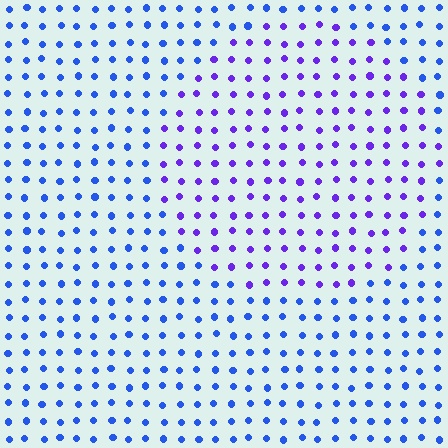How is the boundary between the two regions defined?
The boundary is defined purely by a slight shift in hue (about 38 degrees). Spacing, size, and orientation are identical on both sides.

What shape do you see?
I see a circle.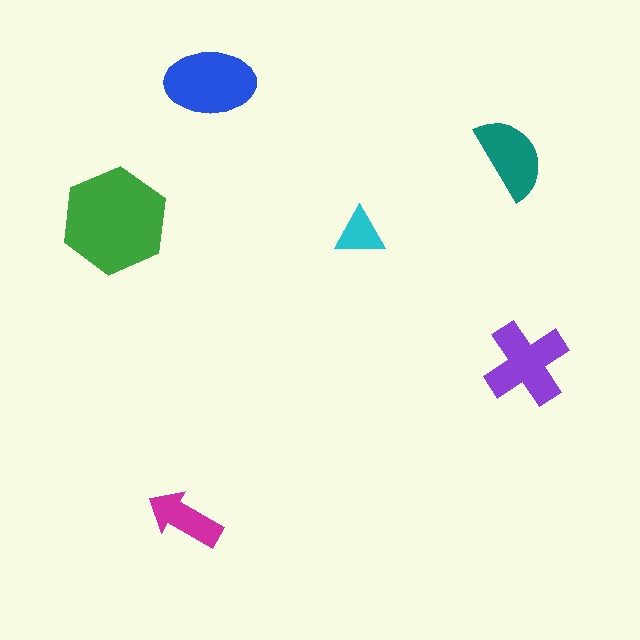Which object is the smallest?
The cyan triangle.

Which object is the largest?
The green hexagon.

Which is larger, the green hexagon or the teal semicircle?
The green hexagon.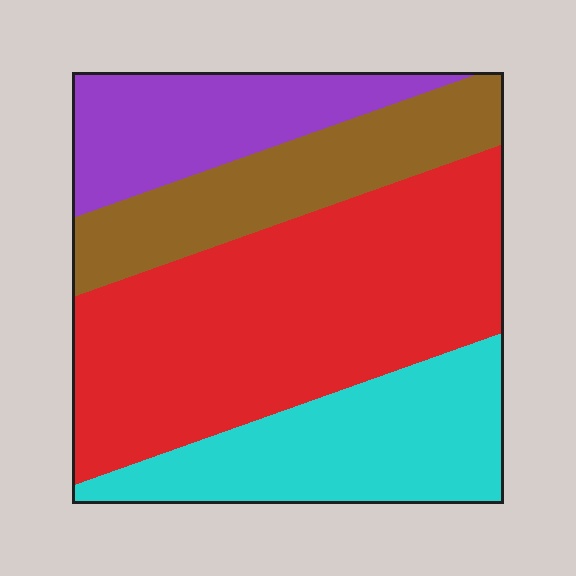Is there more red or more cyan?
Red.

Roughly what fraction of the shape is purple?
Purple takes up about one sixth (1/6) of the shape.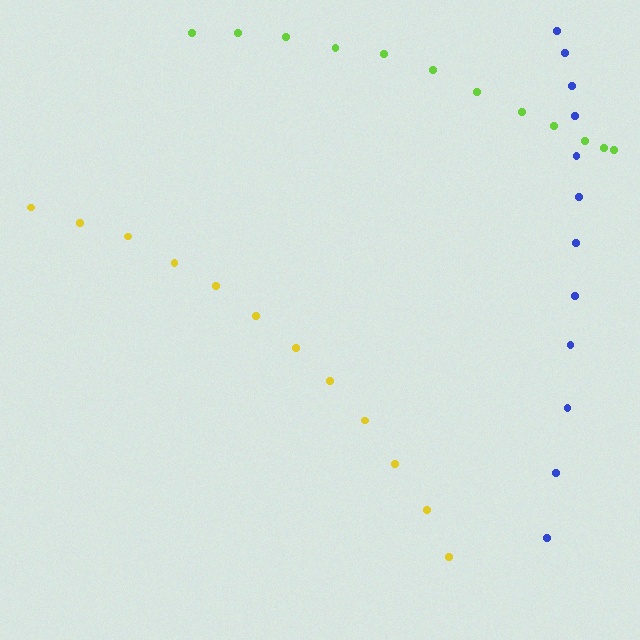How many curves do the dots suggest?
There are 3 distinct paths.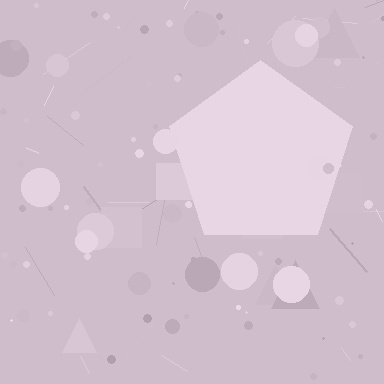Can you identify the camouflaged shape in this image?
The camouflaged shape is a pentagon.